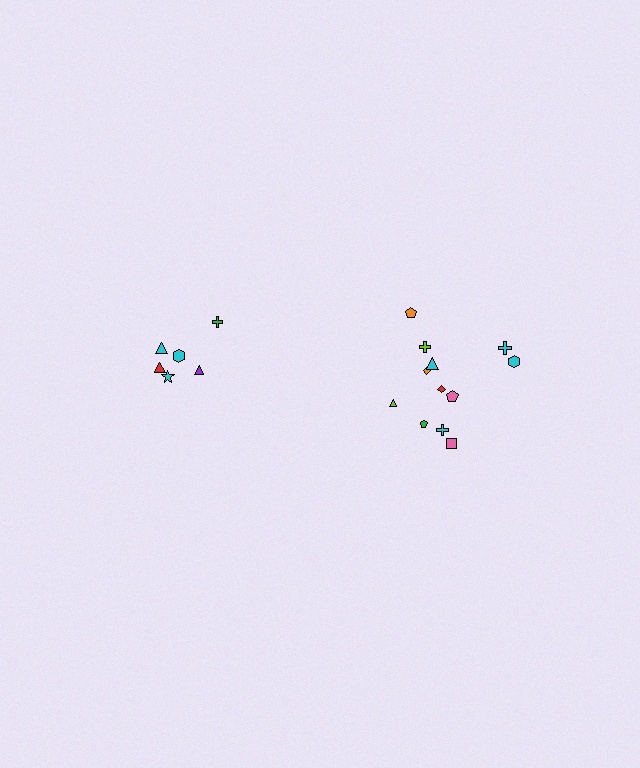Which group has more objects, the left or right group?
The right group.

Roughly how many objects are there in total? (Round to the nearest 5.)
Roughly 20 objects in total.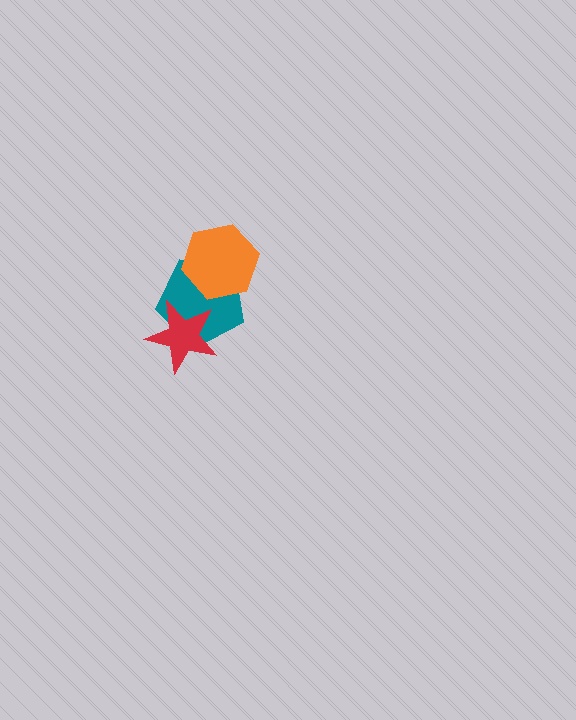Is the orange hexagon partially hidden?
No, no other shape covers it.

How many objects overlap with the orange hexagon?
1 object overlaps with the orange hexagon.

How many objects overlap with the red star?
1 object overlaps with the red star.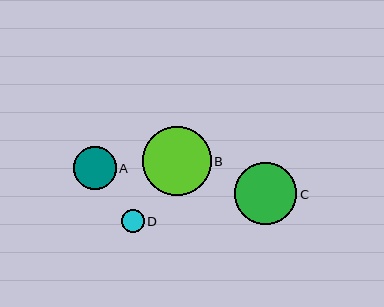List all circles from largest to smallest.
From largest to smallest: B, C, A, D.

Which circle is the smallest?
Circle D is the smallest with a size of approximately 23 pixels.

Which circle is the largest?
Circle B is the largest with a size of approximately 69 pixels.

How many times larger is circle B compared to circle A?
Circle B is approximately 1.6 times the size of circle A.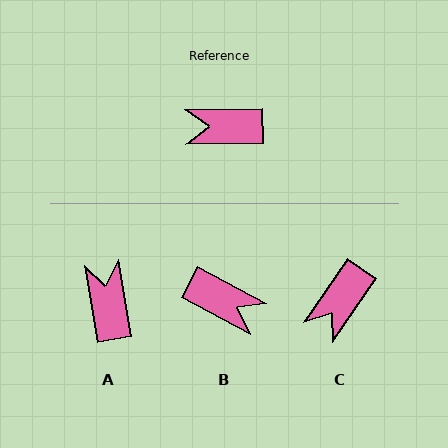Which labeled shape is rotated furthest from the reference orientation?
B, about 152 degrees away.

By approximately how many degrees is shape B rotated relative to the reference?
Approximately 152 degrees counter-clockwise.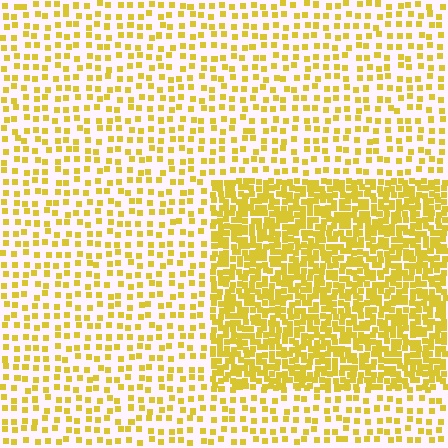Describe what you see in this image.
The image contains small yellow elements arranged at two different densities. A rectangle-shaped region is visible where the elements are more densely packed than the surrounding area.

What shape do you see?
I see a rectangle.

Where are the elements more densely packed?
The elements are more densely packed inside the rectangle boundary.